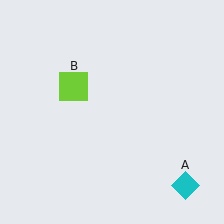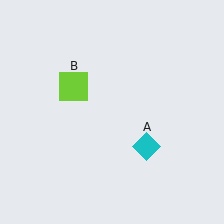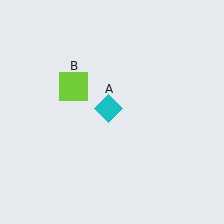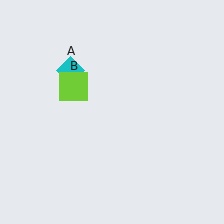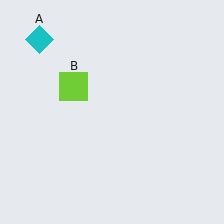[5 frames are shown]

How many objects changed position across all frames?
1 object changed position: cyan diamond (object A).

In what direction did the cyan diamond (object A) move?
The cyan diamond (object A) moved up and to the left.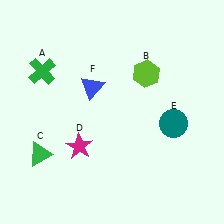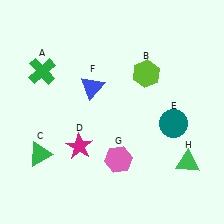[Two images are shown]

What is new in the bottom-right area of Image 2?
A green triangle (H) was added in the bottom-right area of Image 2.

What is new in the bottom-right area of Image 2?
A pink hexagon (G) was added in the bottom-right area of Image 2.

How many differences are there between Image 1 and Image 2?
There are 2 differences between the two images.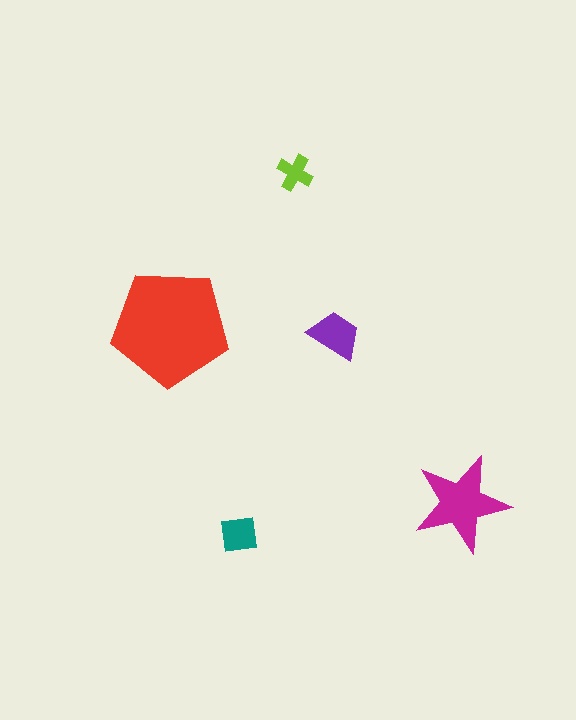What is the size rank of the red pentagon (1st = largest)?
1st.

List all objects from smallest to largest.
The lime cross, the teal square, the purple trapezoid, the magenta star, the red pentagon.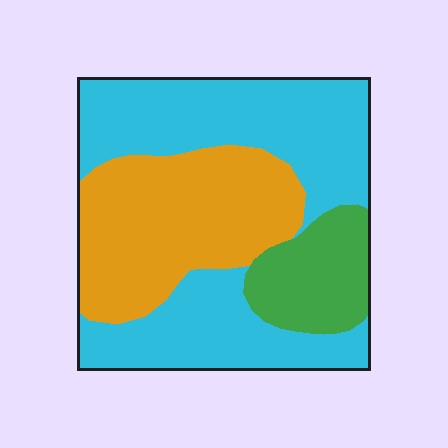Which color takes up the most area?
Cyan, at roughly 50%.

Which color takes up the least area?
Green, at roughly 15%.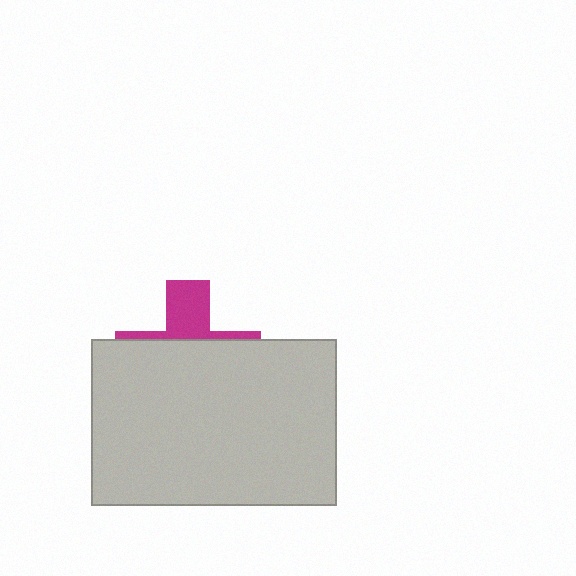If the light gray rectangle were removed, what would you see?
You would see the complete magenta cross.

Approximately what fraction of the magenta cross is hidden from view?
Roughly 68% of the magenta cross is hidden behind the light gray rectangle.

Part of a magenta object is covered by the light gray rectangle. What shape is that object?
It is a cross.